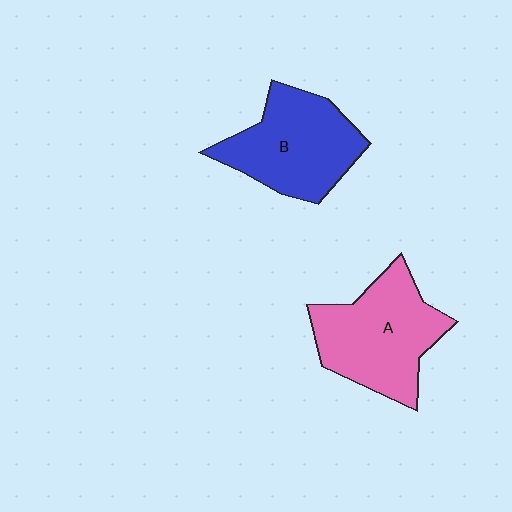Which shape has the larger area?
Shape A (pink).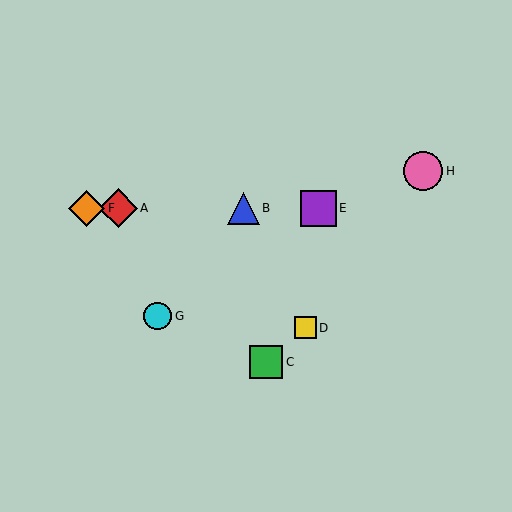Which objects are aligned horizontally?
Objects A, B, E, F are aligned horizontally.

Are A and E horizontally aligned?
Yes, both are at y≈208.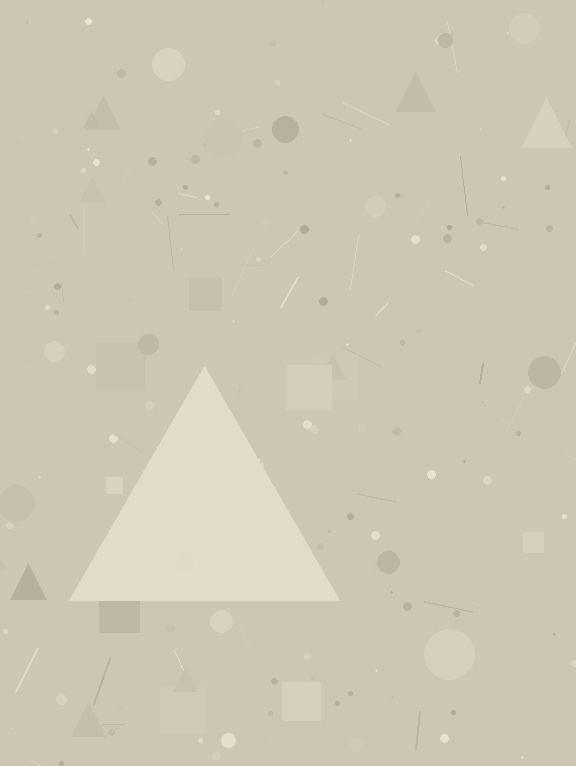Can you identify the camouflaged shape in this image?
The camouflaged shape is a triangle.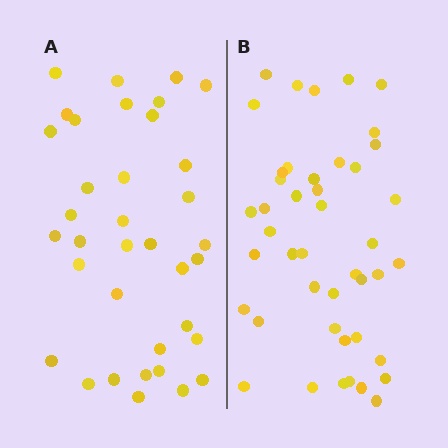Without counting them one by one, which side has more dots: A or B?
Region B (the right region) has more dots.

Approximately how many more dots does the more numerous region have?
Region B has roughly 8 or so more dots than region A.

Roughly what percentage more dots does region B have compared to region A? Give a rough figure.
About 20% more.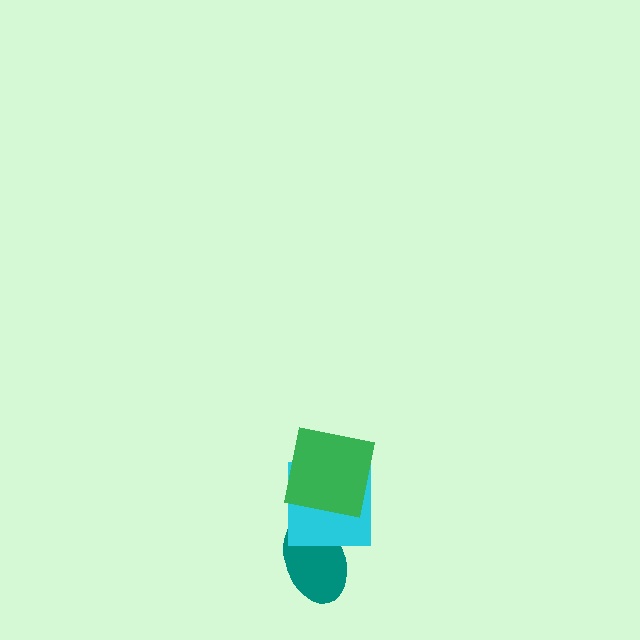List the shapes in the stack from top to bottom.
From top to bottom: the green square, the cyan square, the teal ellipse.